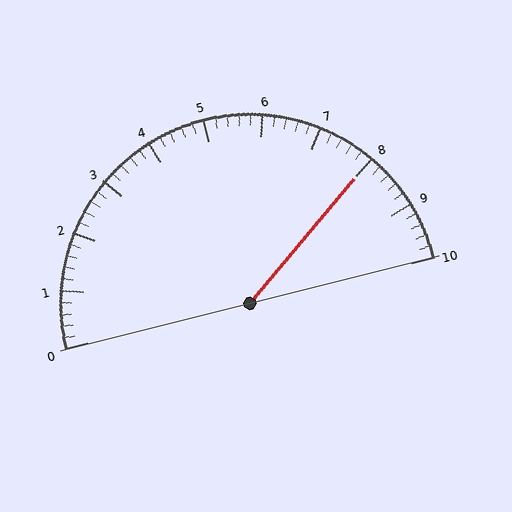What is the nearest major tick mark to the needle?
The nearest major tick mark is 8.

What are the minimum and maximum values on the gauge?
The gauge ranges from 0 to 10.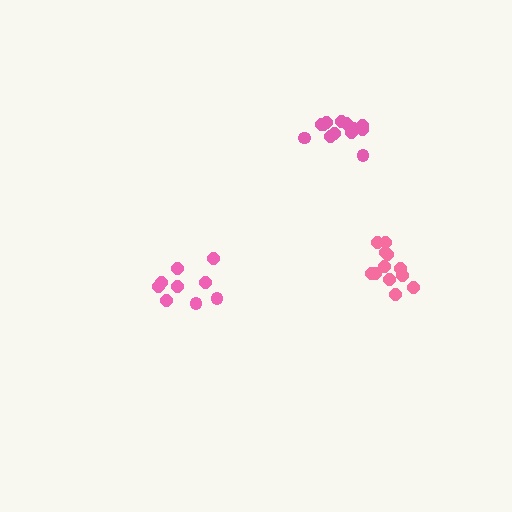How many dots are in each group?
Group 1: 9 dots, Group 2: 13 dots, Group 3: 12 dots (34 total).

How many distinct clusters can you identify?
There are 3 distinct clusters.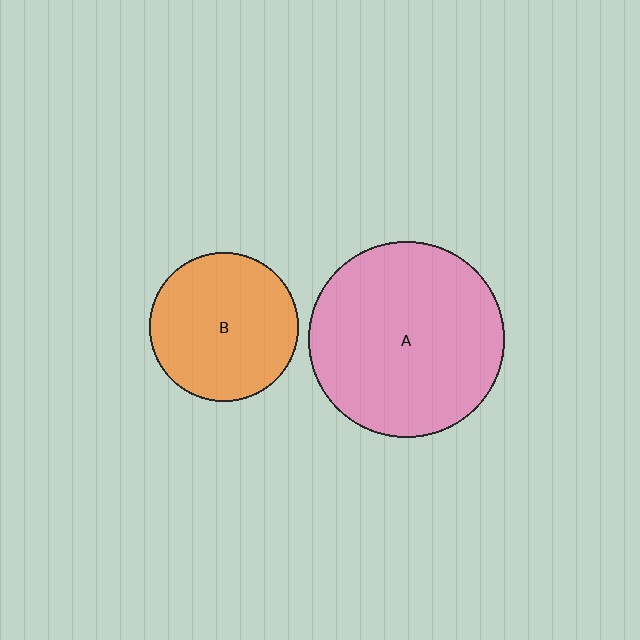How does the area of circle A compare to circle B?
Approximately 1.7 times.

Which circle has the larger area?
Circle A (pink).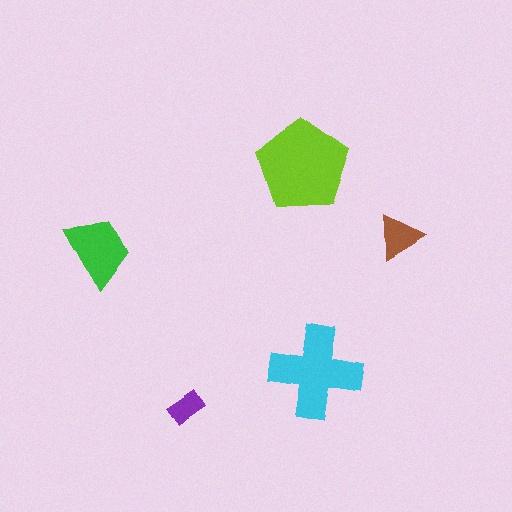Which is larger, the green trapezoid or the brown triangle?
The green trapezoid.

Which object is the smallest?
The purple rectangle.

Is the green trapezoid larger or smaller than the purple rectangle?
Larger.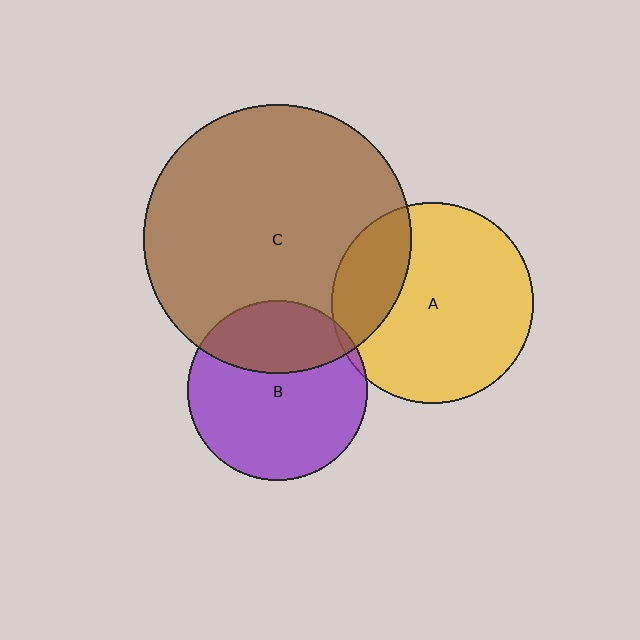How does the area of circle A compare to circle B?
Approximately 1.3 times.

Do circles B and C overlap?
Yes.